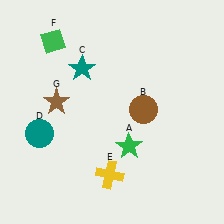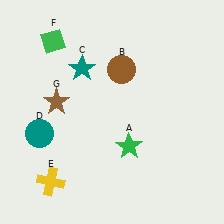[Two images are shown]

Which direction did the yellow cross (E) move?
The yellow cross (E) moved left.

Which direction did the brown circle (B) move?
The brown circle (B) moved up.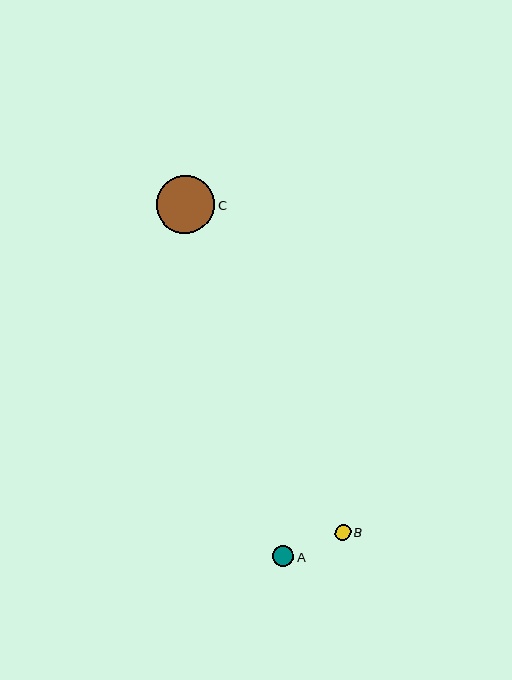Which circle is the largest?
Circle C is the largest with a size of approximately 58 pixels.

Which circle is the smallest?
Circle B is the smallest with a size of approximately 16 pixels.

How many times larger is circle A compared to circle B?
Circle A is approximately 1.4 times the size of circle B.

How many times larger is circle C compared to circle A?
Circle C is approximately 2.7 times the size of circle A.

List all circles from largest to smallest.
From largest to smallest: C, A, B.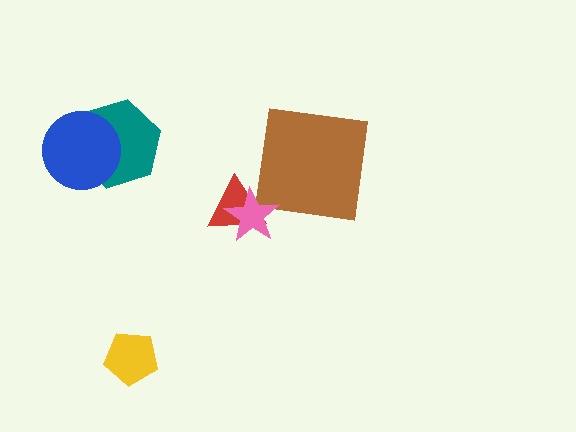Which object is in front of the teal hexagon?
The blue circle is in front of the teal hexagon.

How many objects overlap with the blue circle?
1 object overlaps with the blue circle.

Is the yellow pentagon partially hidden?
No, no other shape covers it.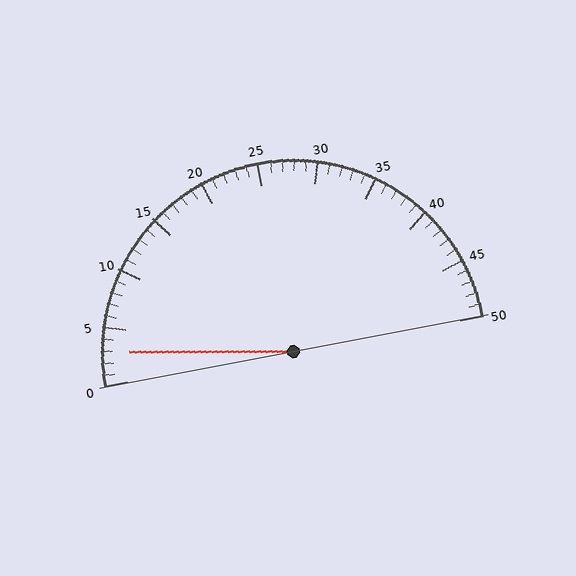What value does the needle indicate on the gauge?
The needle indicates approximately 3.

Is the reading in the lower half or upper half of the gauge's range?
The reading is in the lower half of the range (0 to 50).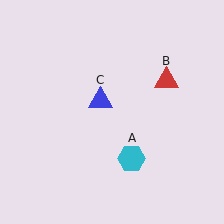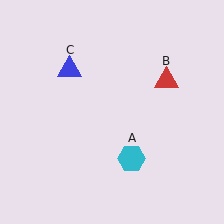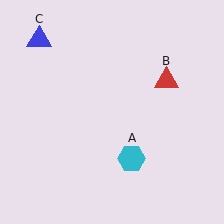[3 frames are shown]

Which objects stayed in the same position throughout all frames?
Cyan hexagon (object A) and red triangle (object B) remained stationary.